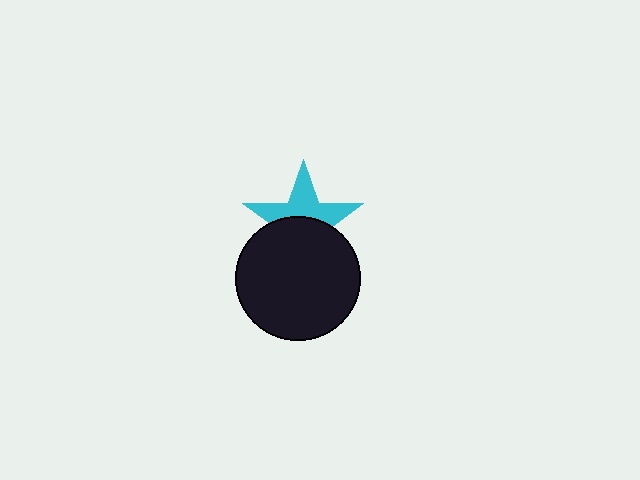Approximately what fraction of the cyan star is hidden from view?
Roughly 52% of the cyan star is hidden behind the black circle.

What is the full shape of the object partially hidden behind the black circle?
The partially hidden object is a cyan star.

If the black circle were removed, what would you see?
You would see the complete cyan star.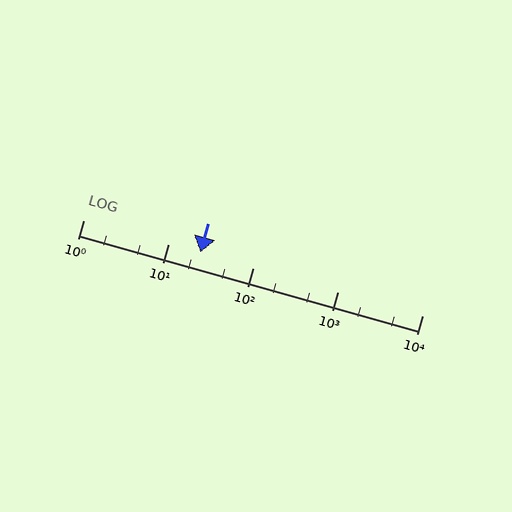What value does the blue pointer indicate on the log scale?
The pointer indicates approximately 24.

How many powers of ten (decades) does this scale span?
The scale spans 4 decades, from 1 to 10000.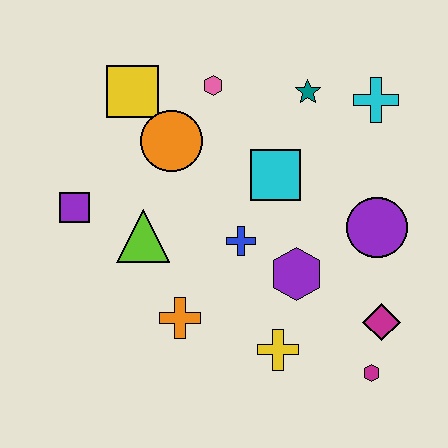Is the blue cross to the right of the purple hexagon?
No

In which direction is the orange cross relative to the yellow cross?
The orange cross is to the left of the yellow cross.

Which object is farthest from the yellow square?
The magenta hexagon is farthest from the yellow square.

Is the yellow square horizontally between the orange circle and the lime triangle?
No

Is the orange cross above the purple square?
No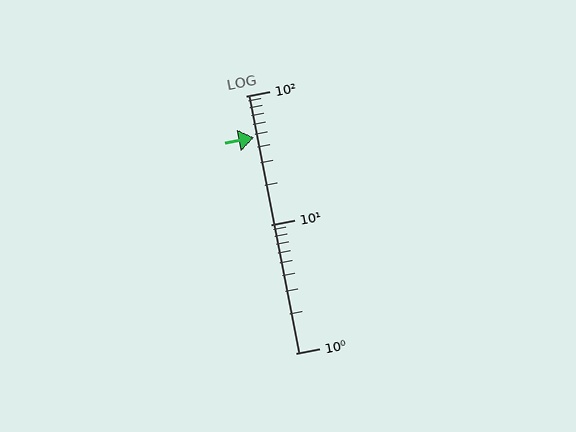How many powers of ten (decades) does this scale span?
The scale spans 2 decades, from 1 to 100.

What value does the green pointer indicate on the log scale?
The pointer indicates approximately 47.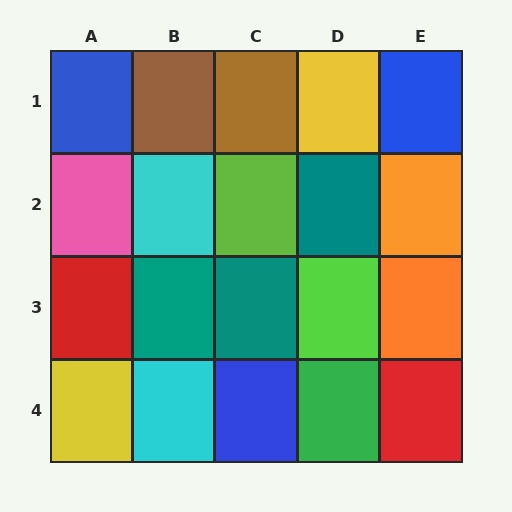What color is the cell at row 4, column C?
Blue.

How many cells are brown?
2 cells are brown.